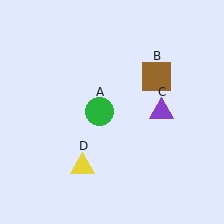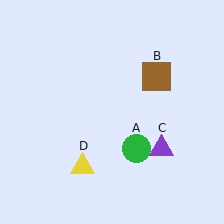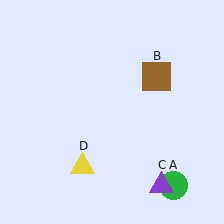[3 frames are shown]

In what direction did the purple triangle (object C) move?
The purple triangle (object C) moved down.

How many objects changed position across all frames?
2 objects changed position: green circle (object A), purple triangle (object C).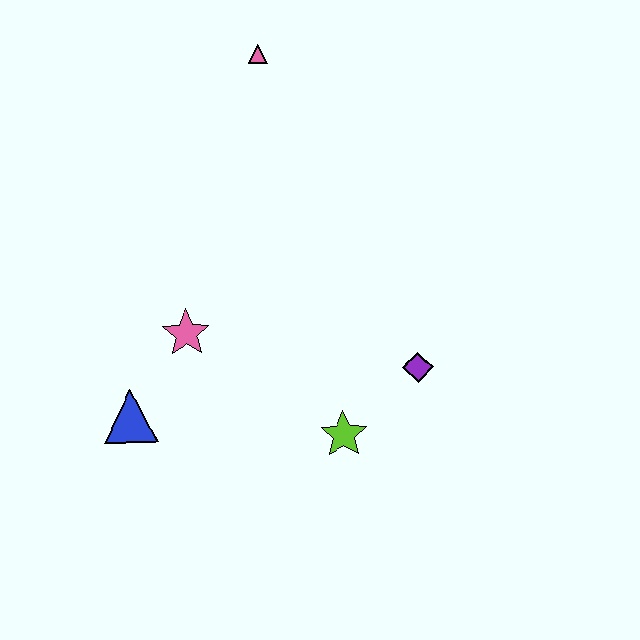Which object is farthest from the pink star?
The pink triangle is farthest from the pink star.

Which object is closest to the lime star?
The purple diamond is closest to the lime star.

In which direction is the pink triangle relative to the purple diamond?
The pink triangle is above the purple diamond.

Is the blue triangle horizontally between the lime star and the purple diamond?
No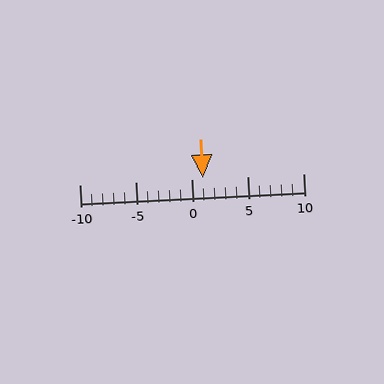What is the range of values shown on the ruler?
The ruler shows values from -10 to 10.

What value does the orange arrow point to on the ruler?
The orange arrow points to approximately 1.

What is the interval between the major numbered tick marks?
The major tick marks are spaced 5 units apart.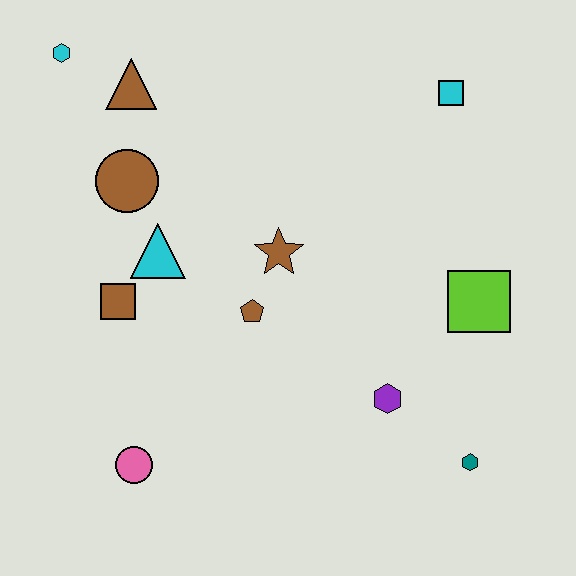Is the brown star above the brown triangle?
No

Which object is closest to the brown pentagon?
The brown star is closest to the brown pentagon.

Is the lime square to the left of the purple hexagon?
No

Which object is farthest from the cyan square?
The pink circle is farthest from the cyan square.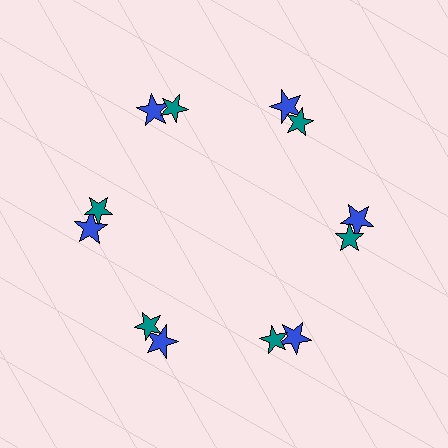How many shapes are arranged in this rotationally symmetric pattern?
There are 12 shapes, arranged in 6 groups of 2.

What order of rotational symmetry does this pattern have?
This pattern has 6-fold rotational symmetry.